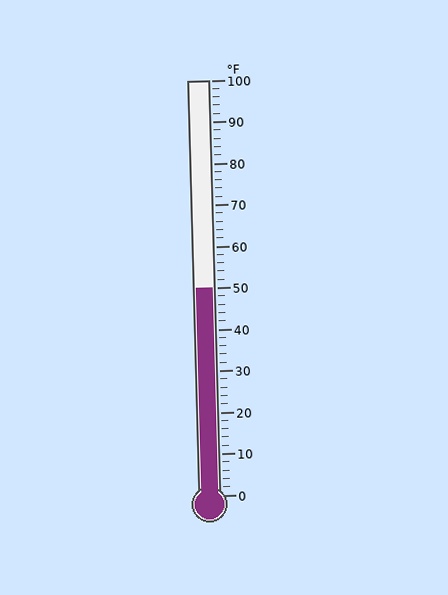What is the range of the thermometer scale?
The thermometer scale ranges from 0°F to 100°F.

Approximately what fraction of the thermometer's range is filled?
The thermometer is filled to approximately 50% of its range.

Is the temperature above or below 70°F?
The temperature is below 70°F.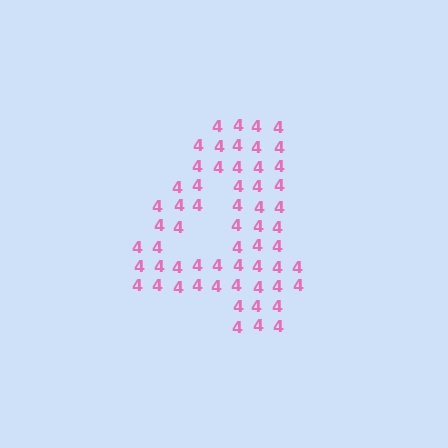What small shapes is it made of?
It is made of small digit 4's.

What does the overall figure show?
The overall figure shows the digit 4.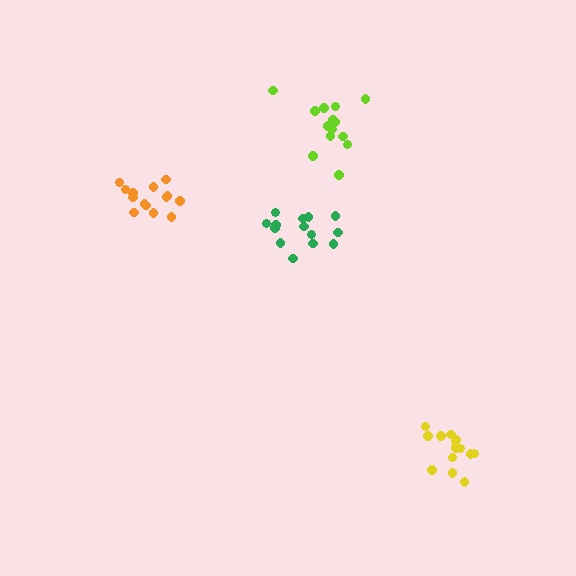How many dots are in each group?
Group 1: 14 dots, Group 2: 15 dots, Group 3: 14 dots, Group 4: 14 dots (57 total).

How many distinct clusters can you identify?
There are 4 distinct clusters.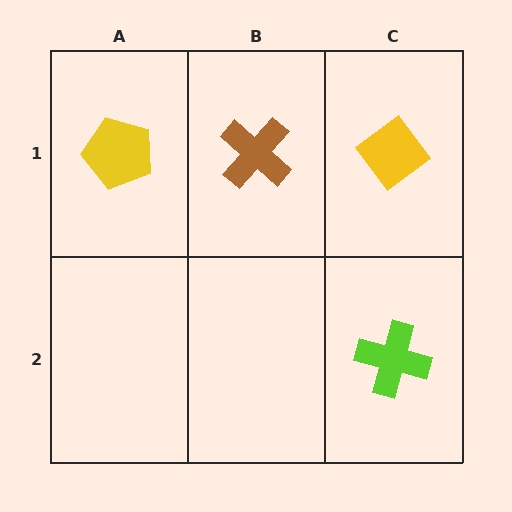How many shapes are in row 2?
1 shape.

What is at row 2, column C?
A lime cross.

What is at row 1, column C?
A yellow diamond.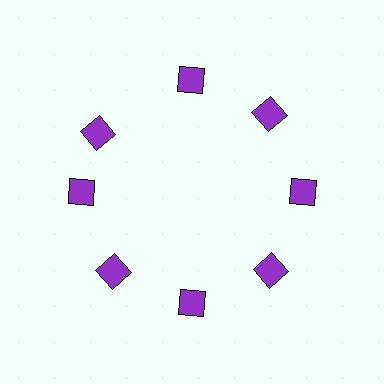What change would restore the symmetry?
The symmetry would be restored by rotating it back into even spacing with its neighbors so that all 8 squares sit at equal angles and equal distance from the center.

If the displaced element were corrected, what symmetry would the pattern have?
It would have 8-fold rotational symmetry — the pattern would map onto itself every 45 degrees.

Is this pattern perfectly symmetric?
No. The 8 purple squares are arranged in a ring, but one element near the 10 o'clock position is rotated out of alignment along the ring, breaking the 8-fold rotational symmetry.